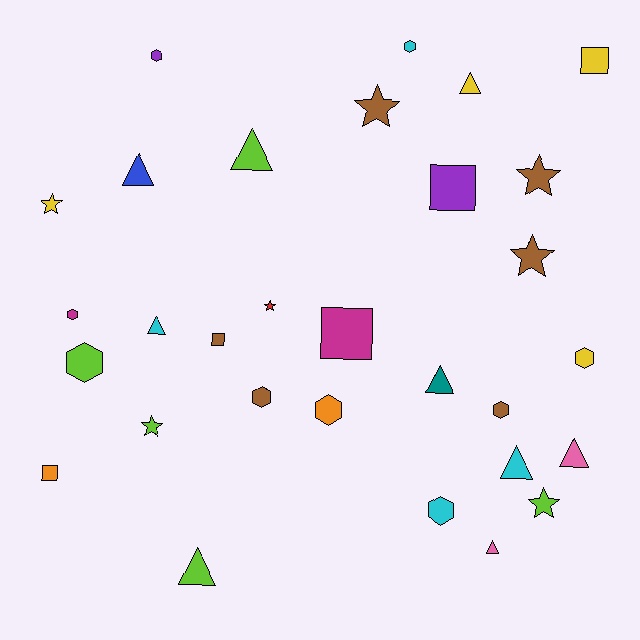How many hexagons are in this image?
There are 9 hexagons.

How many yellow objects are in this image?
There are 4 yellow objects.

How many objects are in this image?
There are 30 objects.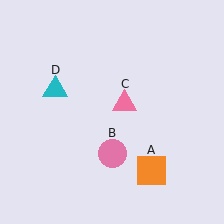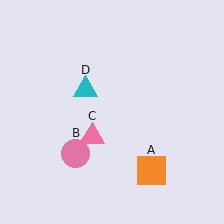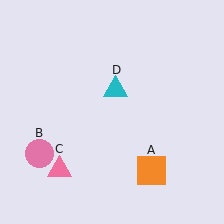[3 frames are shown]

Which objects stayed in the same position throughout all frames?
Orange square (object A) remained stationary.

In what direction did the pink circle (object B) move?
The pink circle (object B) moved left.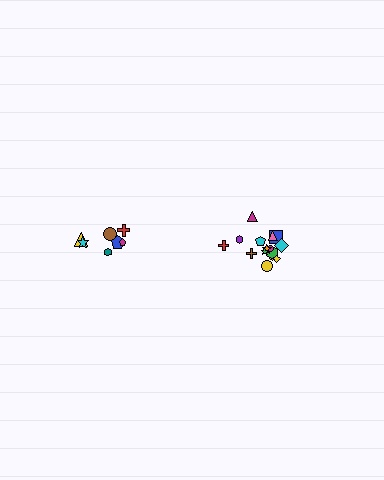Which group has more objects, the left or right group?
The right group.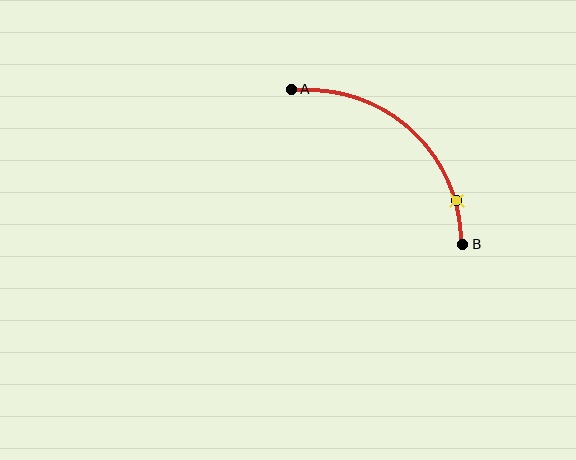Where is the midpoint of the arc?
The arc midpoint is the point on the curve farthest from the straight line joining A and B. It sits above and to the right of that line.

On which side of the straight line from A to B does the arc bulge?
The arc bulges above and to the right of the straight line connecting A and B.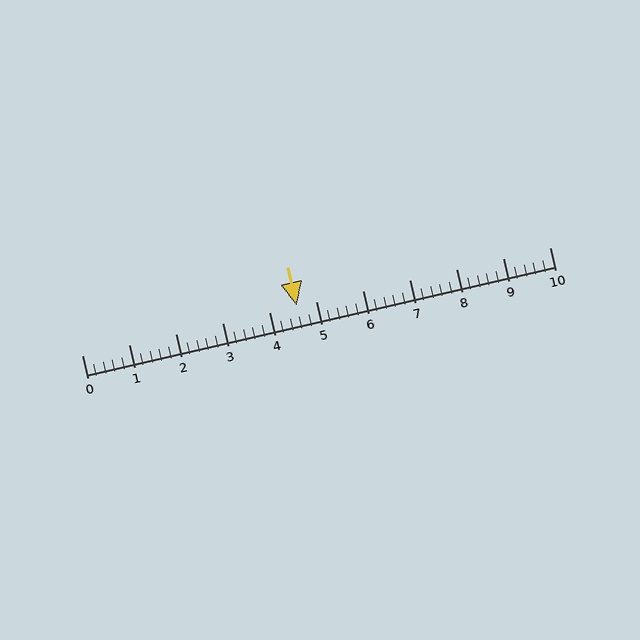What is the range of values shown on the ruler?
The ruler shows values from 0 to 10.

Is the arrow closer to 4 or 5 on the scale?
The arrow is closer to 5.